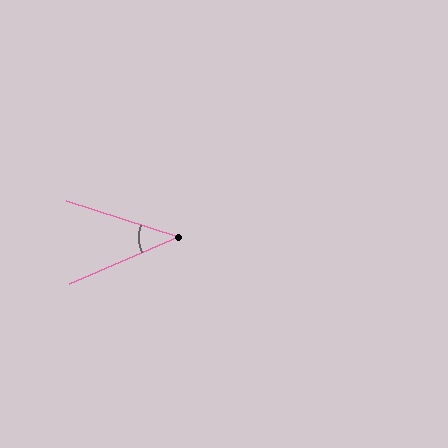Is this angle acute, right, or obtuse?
It is acute.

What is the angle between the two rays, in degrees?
Approximately 41 degrees.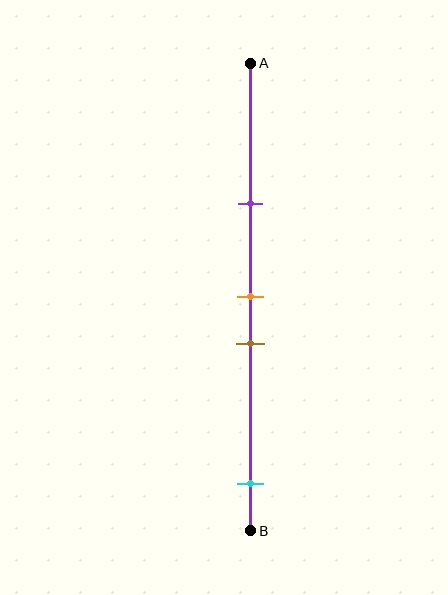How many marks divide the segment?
There are 4 marks dividing the segment.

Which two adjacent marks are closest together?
The orange and brown marks are the closest adjacent pair.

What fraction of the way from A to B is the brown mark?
The brown mark is approximately 60% (0.6) of the way from A to B.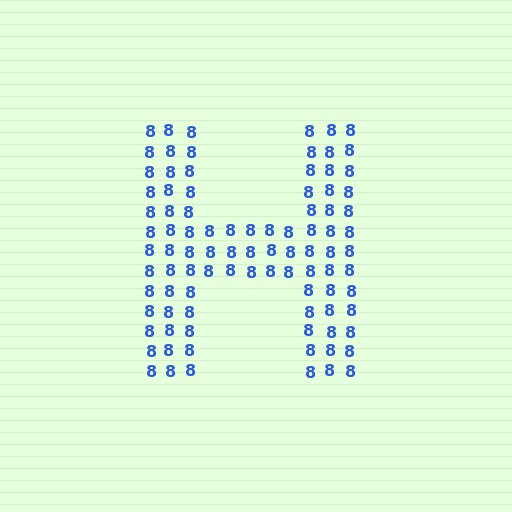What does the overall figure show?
The overall figure shows the letter H.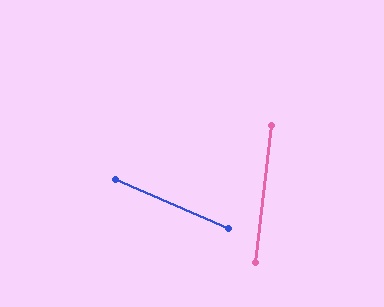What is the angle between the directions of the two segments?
Approximately 73 degrees.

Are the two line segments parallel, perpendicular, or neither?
Neither parallel nor perpendicular — they differ by about 73°.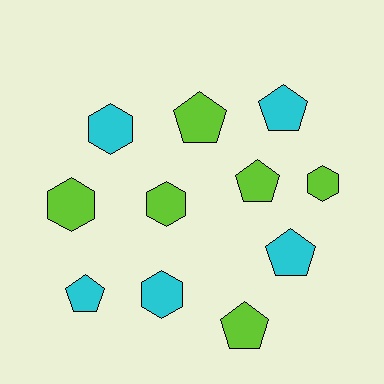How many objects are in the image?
There are 11 objects.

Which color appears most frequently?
Lime, with 6 objects.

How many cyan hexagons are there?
There are 2 cyan hexagons.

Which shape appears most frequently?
Pentagon, with 6 objects.